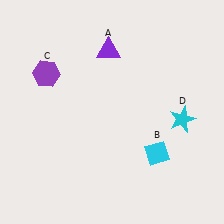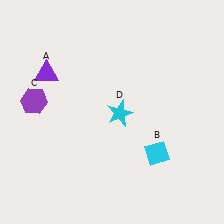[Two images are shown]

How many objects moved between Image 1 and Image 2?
3 objects moved between the two images.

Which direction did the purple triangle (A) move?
The purple triangle (A) moved left.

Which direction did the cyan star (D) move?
The cyan star (D) moved left.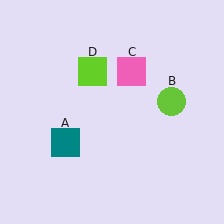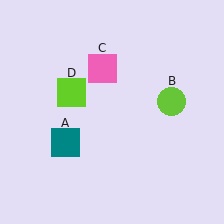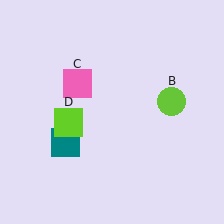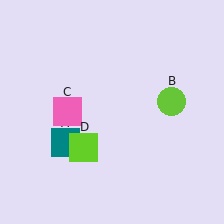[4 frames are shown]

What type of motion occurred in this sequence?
The pink square (object C), lime square (object D) rotated counterclockwise around the center of the scene.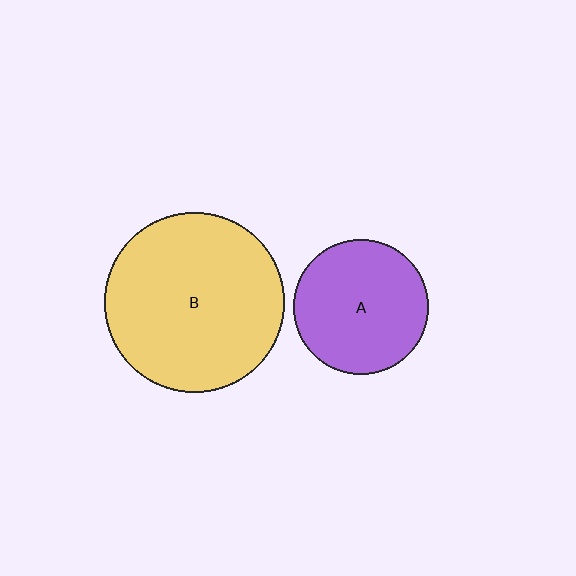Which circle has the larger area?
Circle B (yellow).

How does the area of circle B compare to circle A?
Approximately 1.8 times.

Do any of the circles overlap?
No, none of the circles overlap.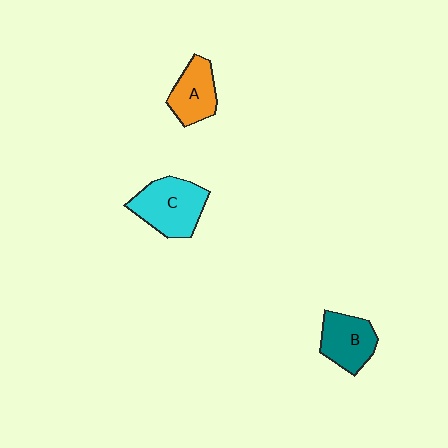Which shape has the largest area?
Shape C (cyan).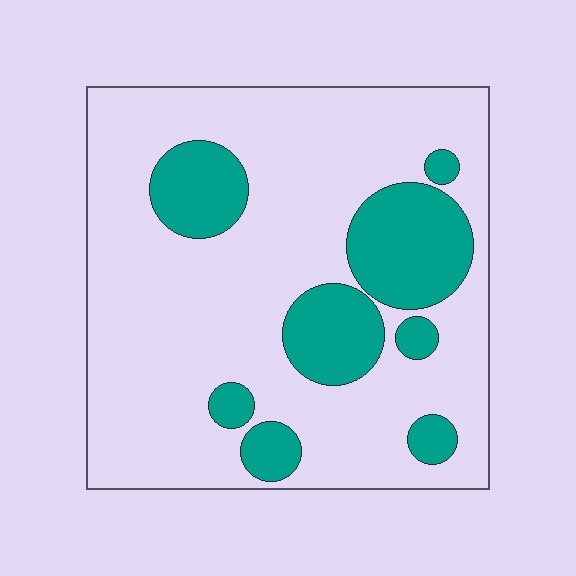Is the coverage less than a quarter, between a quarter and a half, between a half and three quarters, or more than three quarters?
Less than a quarter.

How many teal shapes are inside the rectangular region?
8.